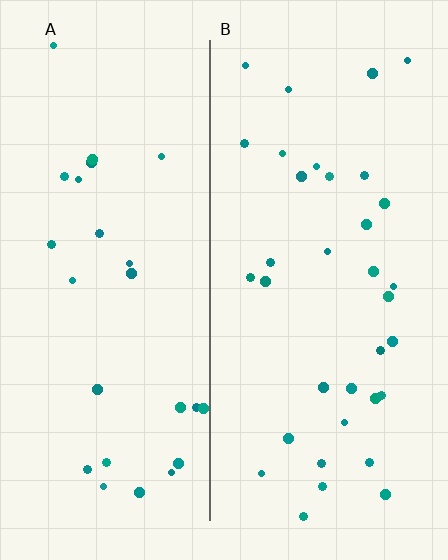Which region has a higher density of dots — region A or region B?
B (the right).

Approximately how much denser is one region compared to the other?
Approximately 1.3× — region B over region A.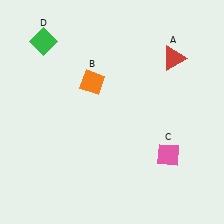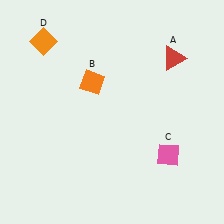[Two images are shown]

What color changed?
The diamond (D) changed from green in Image 1 to orange in Image 2.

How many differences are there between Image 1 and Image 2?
There is 1 difference between the two images.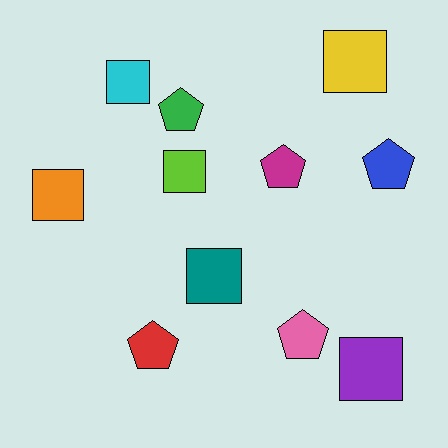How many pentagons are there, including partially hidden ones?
There are 5 pentagons.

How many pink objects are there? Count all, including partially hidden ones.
There is 1 pink object.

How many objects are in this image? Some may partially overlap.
There are 11 objects.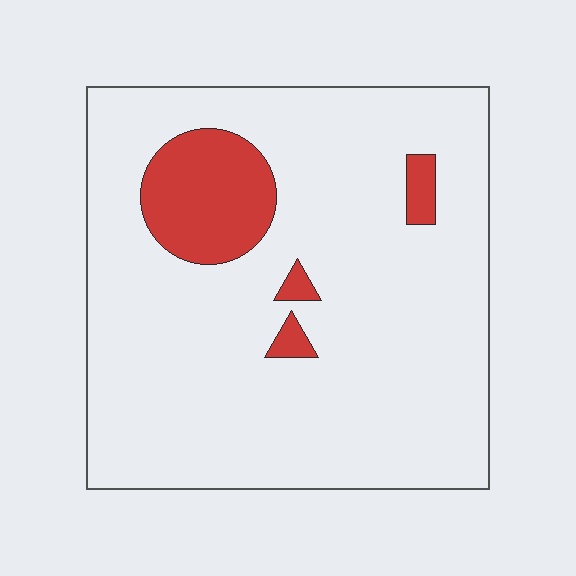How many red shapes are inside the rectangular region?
4.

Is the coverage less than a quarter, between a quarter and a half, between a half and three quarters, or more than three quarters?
Less than a quarter.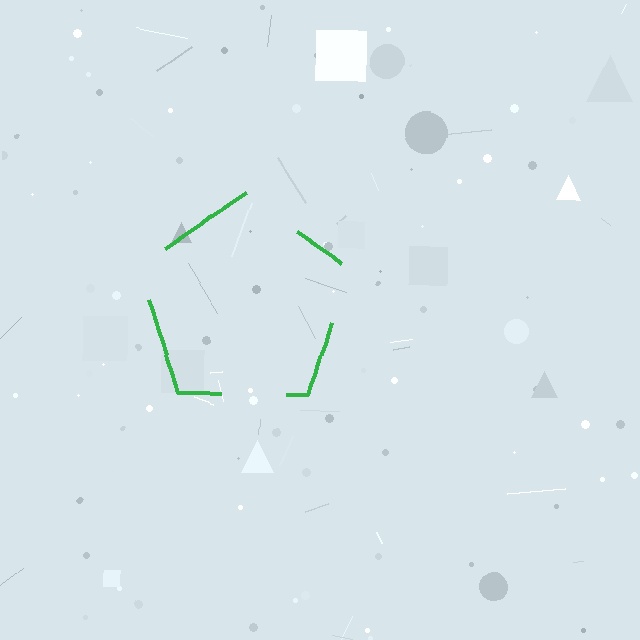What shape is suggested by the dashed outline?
The dashed outline suggests a pentagon.